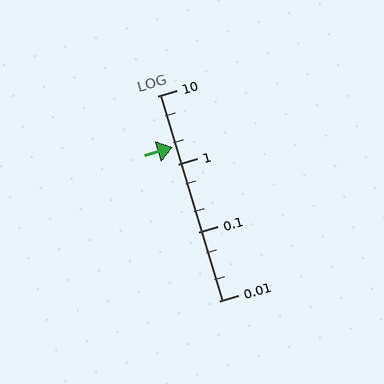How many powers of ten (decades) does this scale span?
The scale spans 3 decades, from 0.01 to 10.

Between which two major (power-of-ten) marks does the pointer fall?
The pointer is between 1 and 10.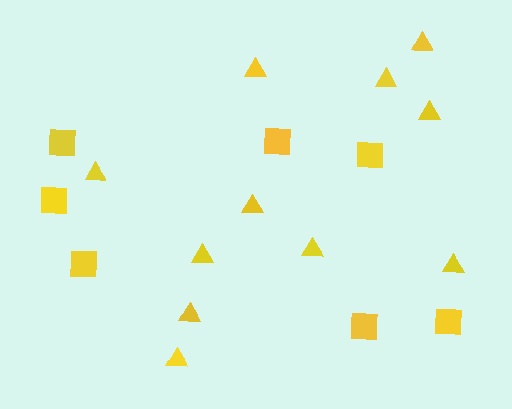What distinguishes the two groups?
There are 2 groups: one group of squares (7) and one group of triangles (11).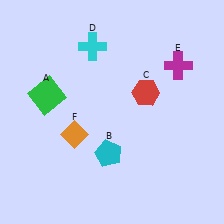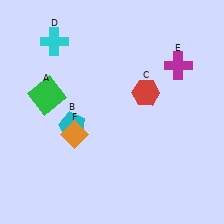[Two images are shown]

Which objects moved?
The objects that moved are: the cyan pentagon (B), the cyan cross (D).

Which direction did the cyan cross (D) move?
The cyan cross (D) moved left.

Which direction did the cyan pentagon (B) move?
The cyan pentagon (B) moved left.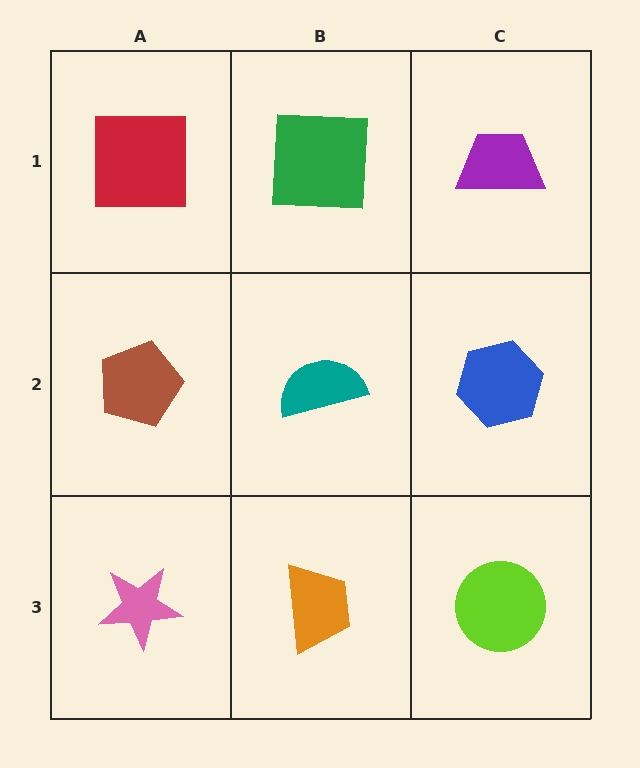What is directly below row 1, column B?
A teal semicircle.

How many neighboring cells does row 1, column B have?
3.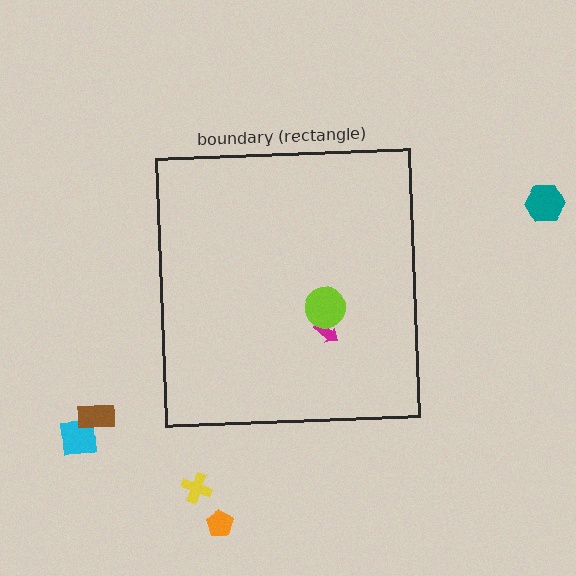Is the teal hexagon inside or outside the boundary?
Outside.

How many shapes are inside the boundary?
2 inside, 5 outside.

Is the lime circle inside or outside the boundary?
Inside.